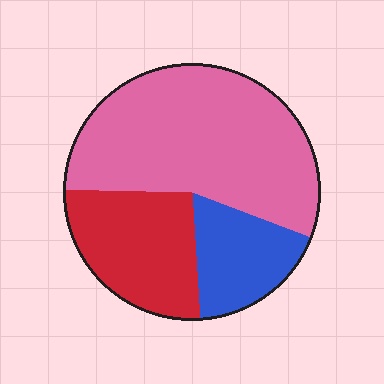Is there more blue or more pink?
Pink.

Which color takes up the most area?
Pink, at roughly 55%.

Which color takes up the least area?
Blue, at roughly 20%.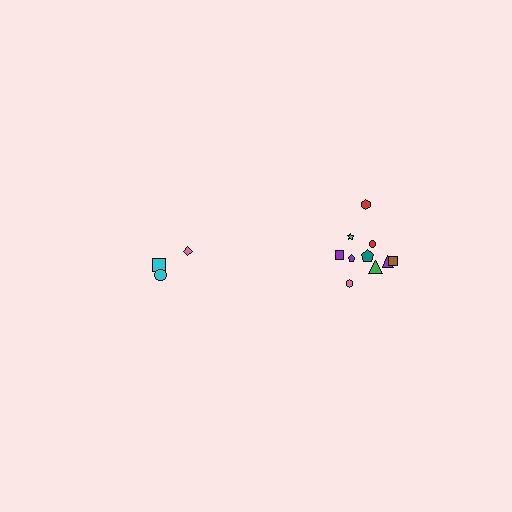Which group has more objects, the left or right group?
The right group.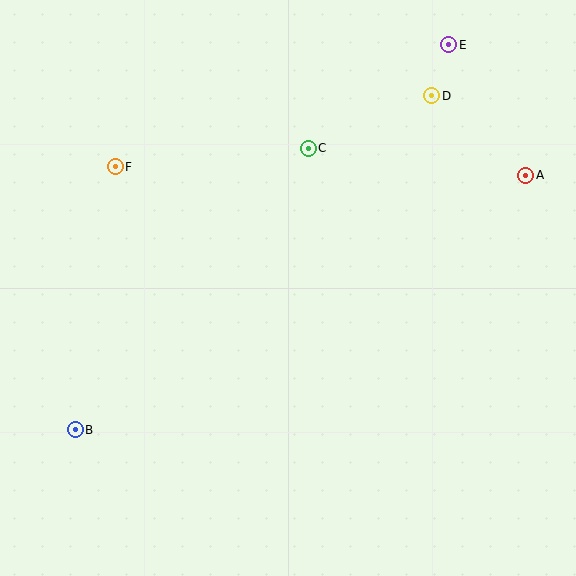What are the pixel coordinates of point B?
Point B is at (75, 430).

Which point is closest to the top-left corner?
Point F is closest to the top-left corner.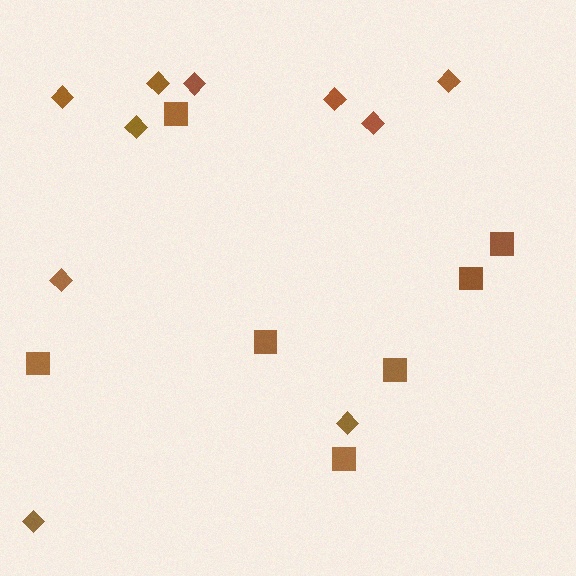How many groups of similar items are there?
There are 2 groups: one group of diamonds (10) and one group of squares (7).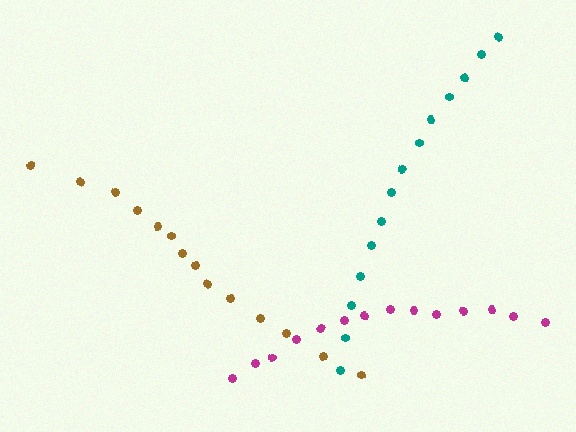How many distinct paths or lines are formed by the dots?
There are 3 distinct paths.